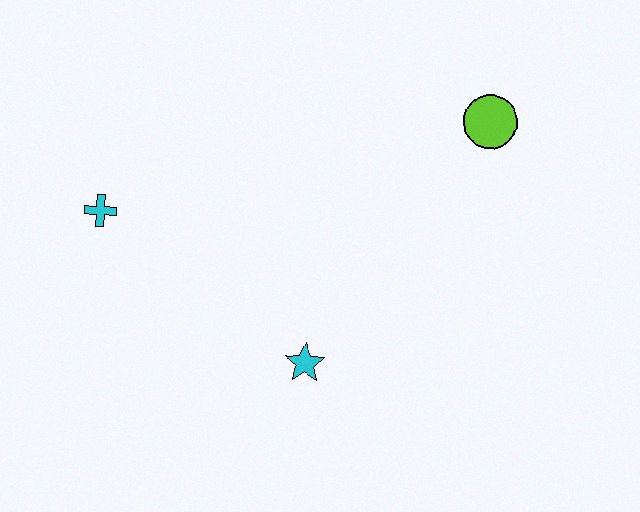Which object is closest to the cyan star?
The cyan cross is closest to the cyan star.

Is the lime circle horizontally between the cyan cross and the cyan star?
No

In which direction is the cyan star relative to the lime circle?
The cyan star is below the lime circle.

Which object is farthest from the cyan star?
The lime circle is farthest from the cyan star.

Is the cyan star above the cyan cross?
No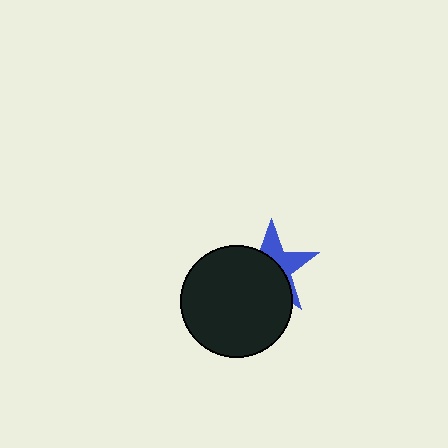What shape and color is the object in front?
The object in front is a black circle.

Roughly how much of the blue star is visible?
A small part of it is visible (roughly 40%).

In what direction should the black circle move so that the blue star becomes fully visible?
The black circle should move toward the lower-left. That is the shortest direction to clear the overlap and leave the blue star fully visible.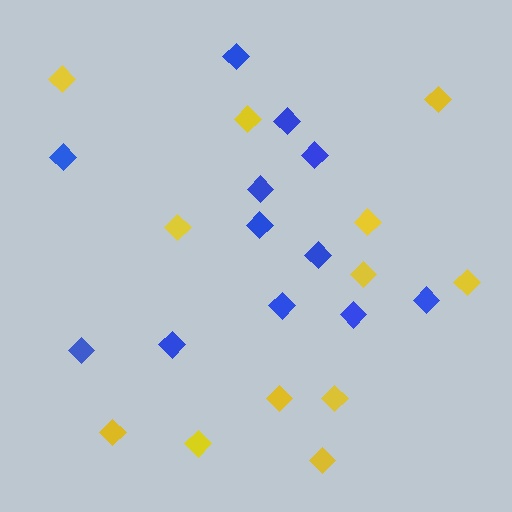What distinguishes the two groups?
There are 2 groups: one group of yellow diamonds (12) and one group of blue diamonds (12).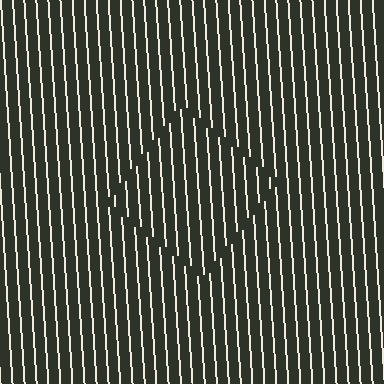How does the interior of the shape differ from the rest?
The interior of the shape contains the same grating, shifted by half a period — the contour is defined by the phase discontinuity where line-ends from the inner and outer gratings abut.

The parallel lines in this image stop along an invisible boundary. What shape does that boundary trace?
An illusory square. The interior of the shape contains the same grating, shifted by half a period — the contour is defined by the phase discontinuity where line-ends from the inner and outer gratings abut.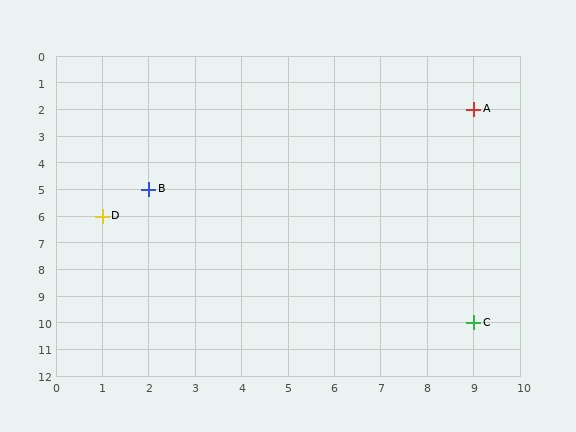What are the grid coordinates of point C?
Point C is at grid coordinates (9, 10).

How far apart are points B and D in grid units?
Points B and D are 1 column and 1 row apart (about 1.4 grid units diagonally).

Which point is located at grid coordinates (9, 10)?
Point C is at (9, 10).